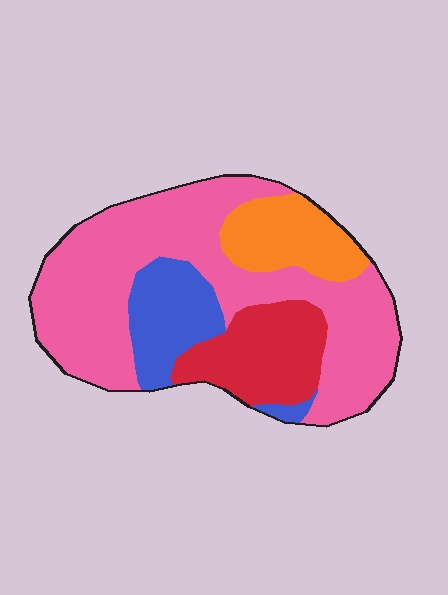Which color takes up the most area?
Pink, at roughly 55%.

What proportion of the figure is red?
Red takes up about one sixth (1/6) of the figure.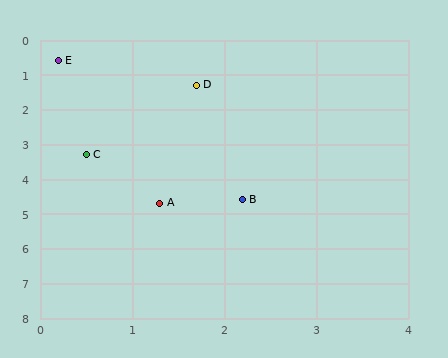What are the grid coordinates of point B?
Point B is at approximately (2.2, 4.6).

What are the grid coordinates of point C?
Point C is at approximately (0.5, 3.3).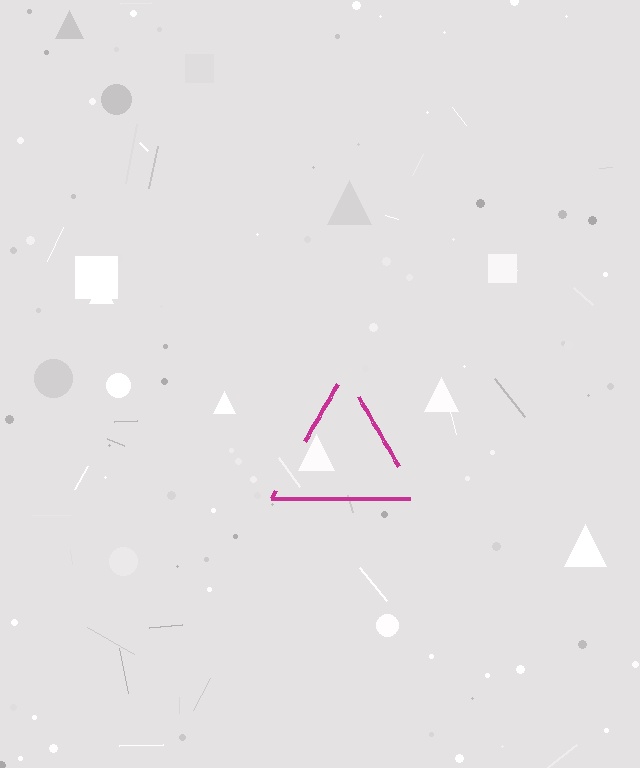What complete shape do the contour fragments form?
The contour fragments form a triangle.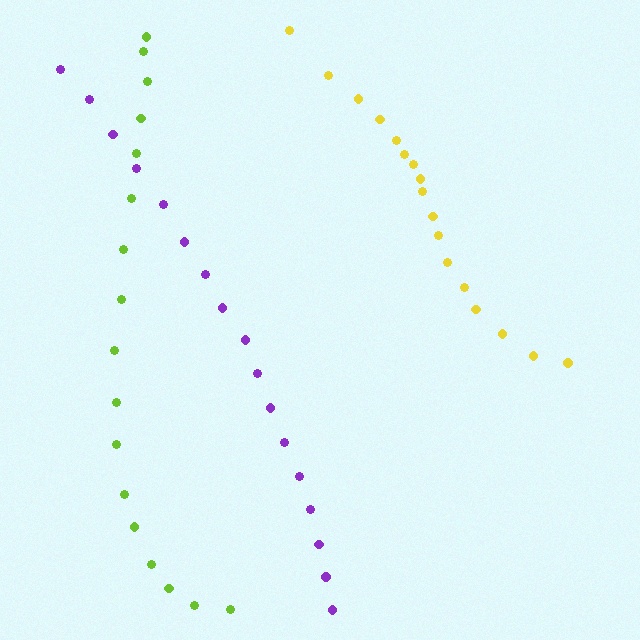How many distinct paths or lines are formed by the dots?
There are 3 distinct paths.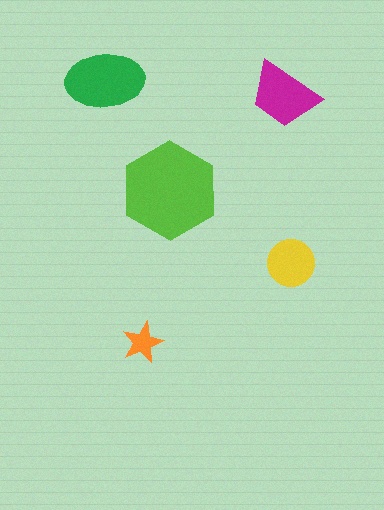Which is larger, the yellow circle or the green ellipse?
The green ellipse.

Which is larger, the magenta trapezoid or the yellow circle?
The magenta trapezoid.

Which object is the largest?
The lime hexagon.